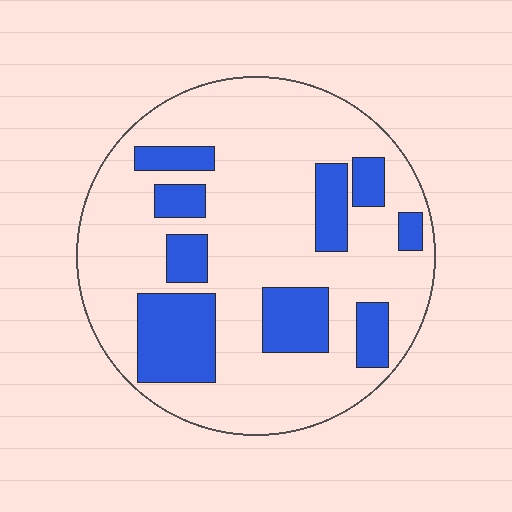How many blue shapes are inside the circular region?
9.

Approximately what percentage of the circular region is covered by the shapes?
Approximately 25%.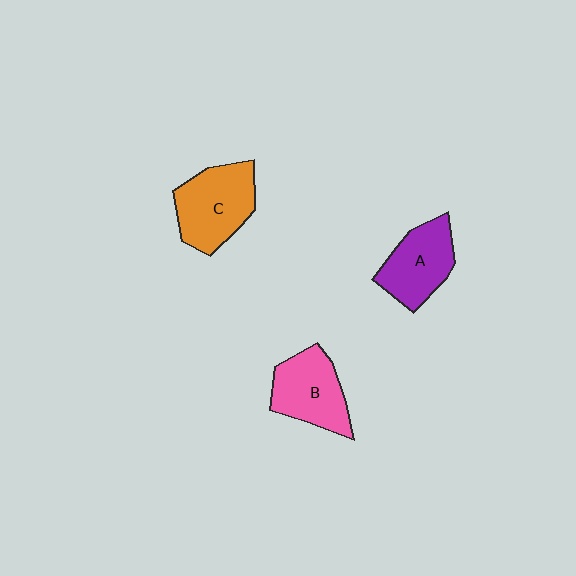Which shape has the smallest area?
Shape A (purple).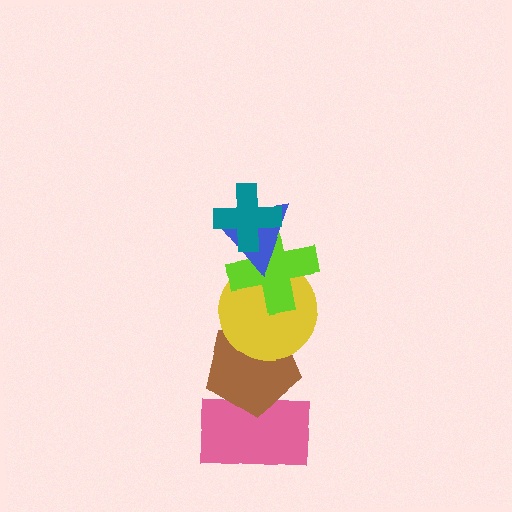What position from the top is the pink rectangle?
The pink rectangle is 6th from the top.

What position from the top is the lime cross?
The lime cross is 3rd from the top.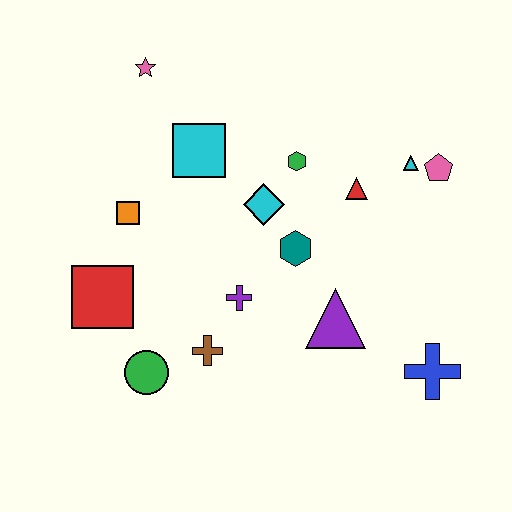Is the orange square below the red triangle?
Yes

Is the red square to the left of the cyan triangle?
Yes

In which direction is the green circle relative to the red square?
The green circle is below the red square.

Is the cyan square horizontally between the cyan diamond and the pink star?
Yes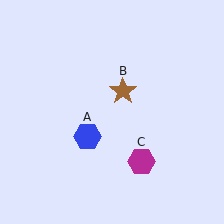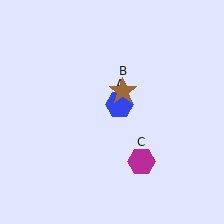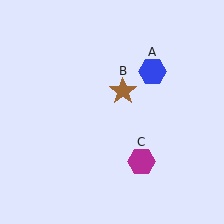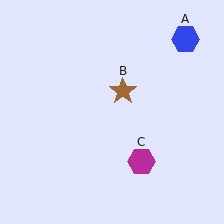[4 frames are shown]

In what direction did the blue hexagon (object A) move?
The blue hexagon (object A) moved up and to the right.